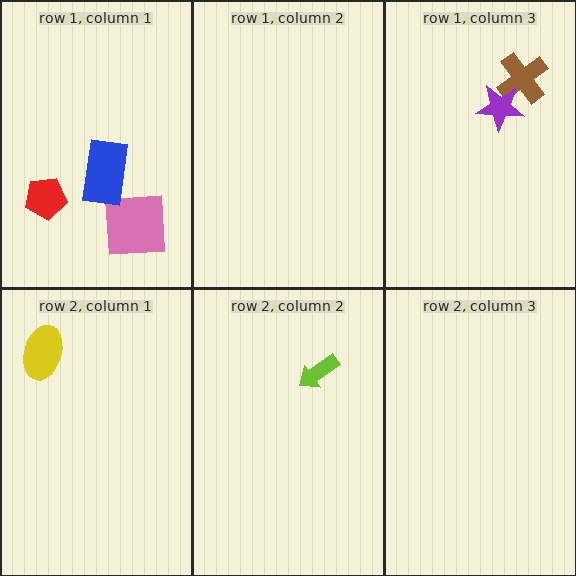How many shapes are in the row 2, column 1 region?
1.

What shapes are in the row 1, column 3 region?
The brown cross, the purple star.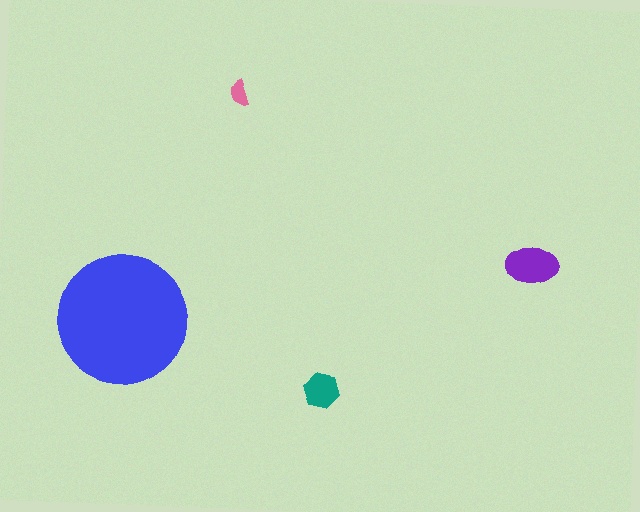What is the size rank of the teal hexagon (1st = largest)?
3rd.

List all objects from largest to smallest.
The blue circle, the purple ellipse, the teal hexagon, the pink semicircle.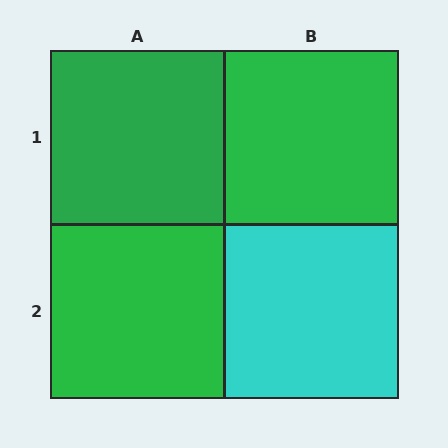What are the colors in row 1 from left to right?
Green, green.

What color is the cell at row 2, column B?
Cyan.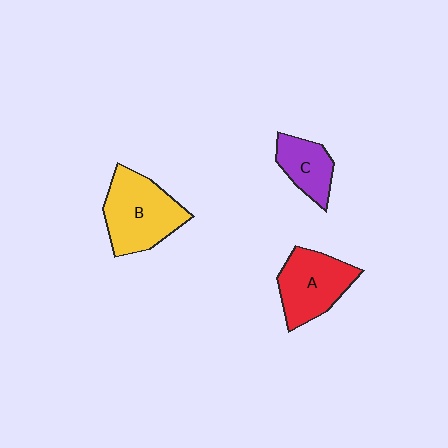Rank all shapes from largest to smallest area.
From largest to smallest: B (yellow), A (red), C (purple).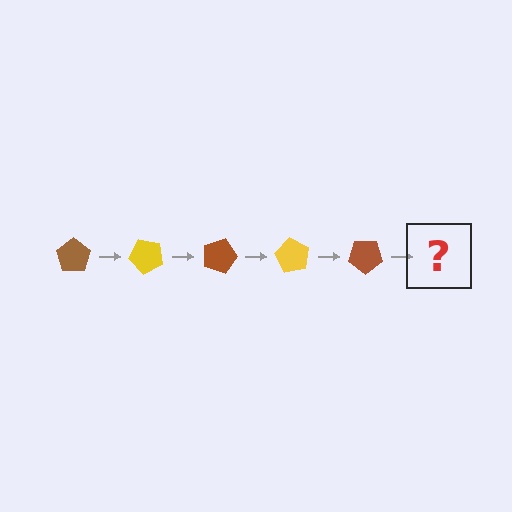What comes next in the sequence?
The next element should be a yellow pentagon, rotated 225 degrees from the start.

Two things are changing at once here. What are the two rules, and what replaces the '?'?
The two rules are that it rotates 45 degrees each step and the color cycles through brown and yellow. The '?' should be a yellow pentagon, rotated 225 degrees from the start.